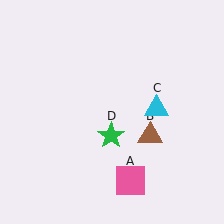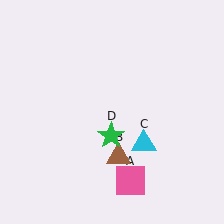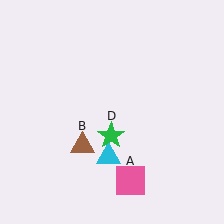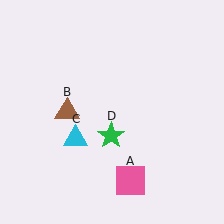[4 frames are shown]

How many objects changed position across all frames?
2 objects changed position: brown triangle (object B), cyan triangle (object C).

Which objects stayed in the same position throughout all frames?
Pink square (object A) and green star (object D) remained stationary.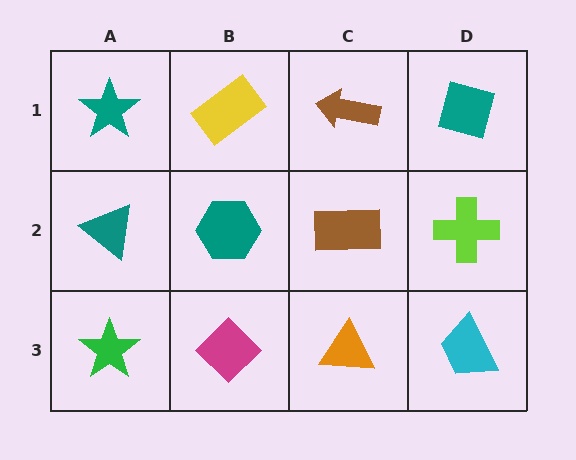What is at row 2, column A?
A teal triangle.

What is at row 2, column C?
A brown rectangle.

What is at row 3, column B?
A magenta diamond.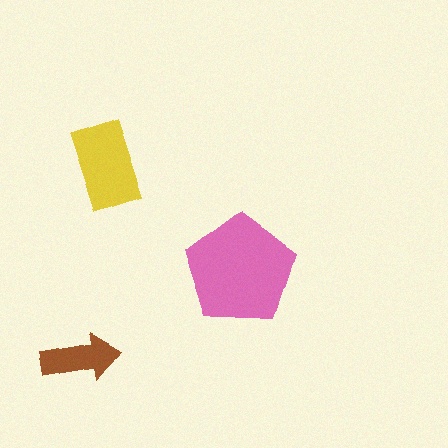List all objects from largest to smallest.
The pink pentagon, the yellow rectangle, the brown arrow.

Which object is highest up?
The yellow rectangle is topmost.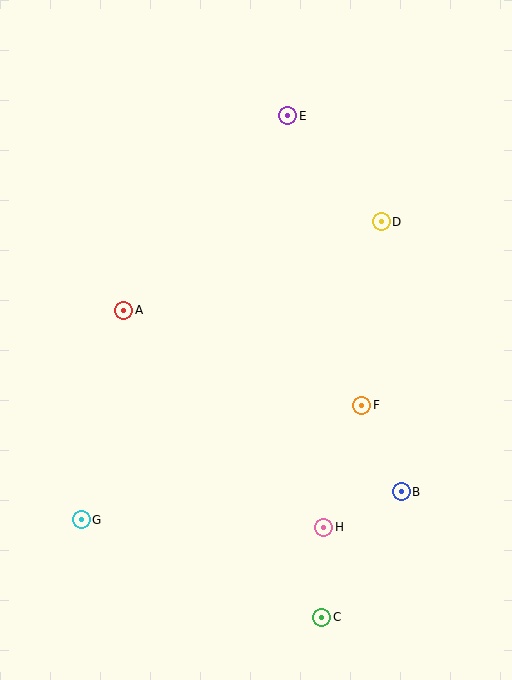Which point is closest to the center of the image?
Point F at (362, 405) is closest to the center.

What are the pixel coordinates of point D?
Point D is at (381, 222).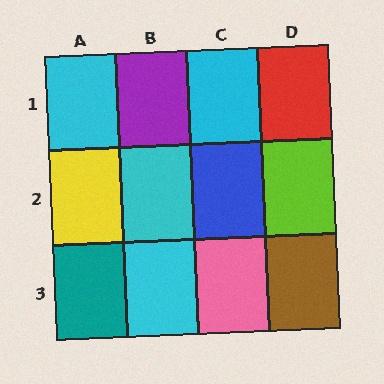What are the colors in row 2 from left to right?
Yellow, cyan, blue, lime.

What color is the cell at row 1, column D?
Red.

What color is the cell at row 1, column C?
Cyan.